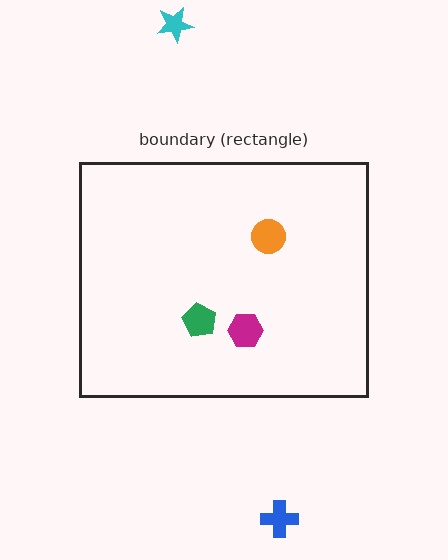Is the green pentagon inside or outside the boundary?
Inside.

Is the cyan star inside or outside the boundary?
Outside.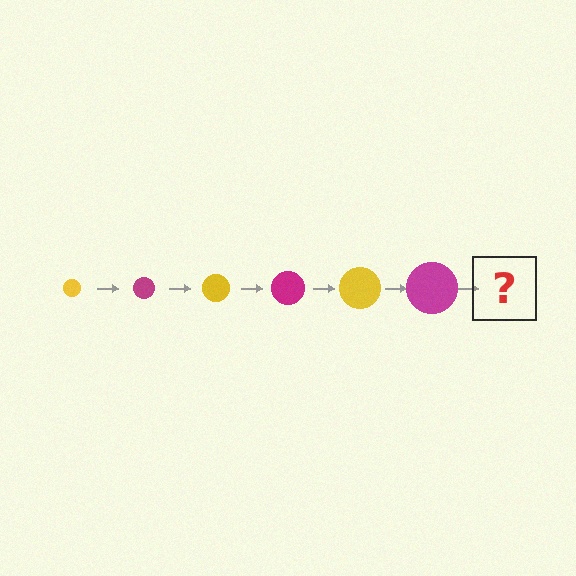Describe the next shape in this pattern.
It should be a yellow circle, larger than the previous one.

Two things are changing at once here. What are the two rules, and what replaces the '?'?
The two rules are that the circle grows larger each step and the color cycles through yellow and magenta. The '?' should be a yellow circle, larger than the previous one.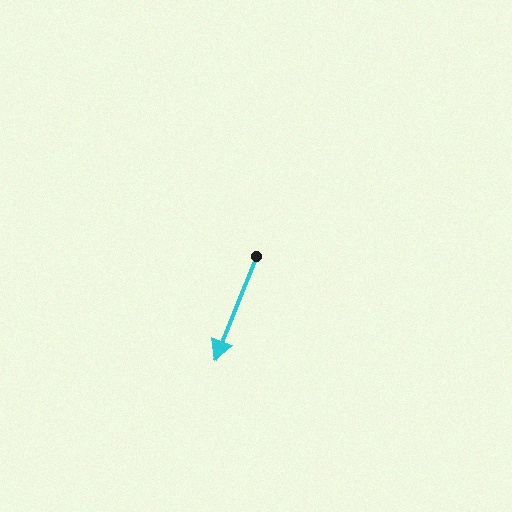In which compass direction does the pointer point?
South.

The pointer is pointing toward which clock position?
Roughly 7 o'clock.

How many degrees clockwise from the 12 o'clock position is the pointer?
Approximately 202 degrees.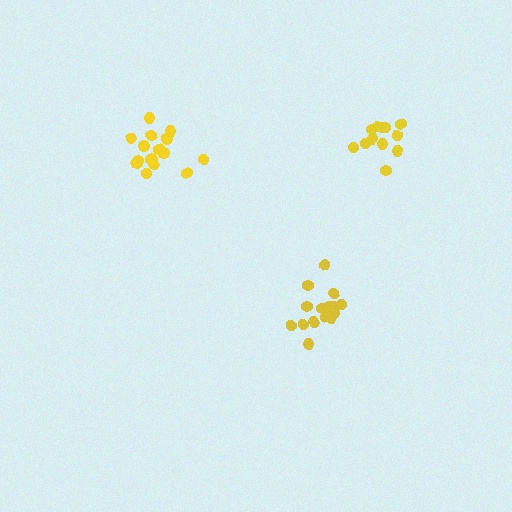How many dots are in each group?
Group 1: 12 dots, Group 2: 15 dots, Group 3: 16 dots (43 total).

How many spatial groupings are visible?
There are 3 spatial groupings.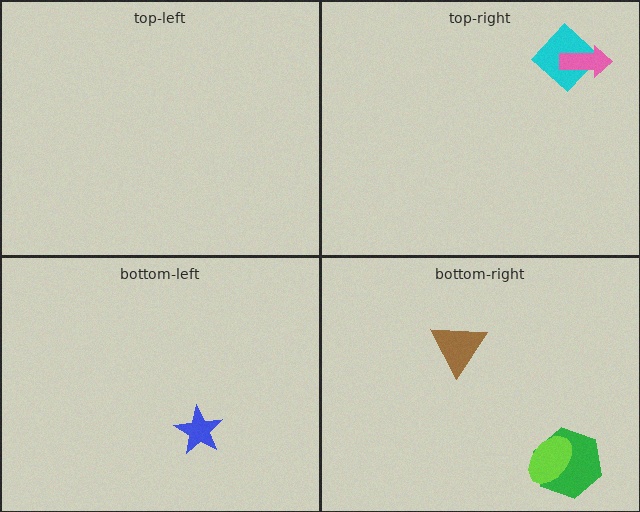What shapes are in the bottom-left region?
The blue star.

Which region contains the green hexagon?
The bottom-right region.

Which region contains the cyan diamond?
The top-right region.